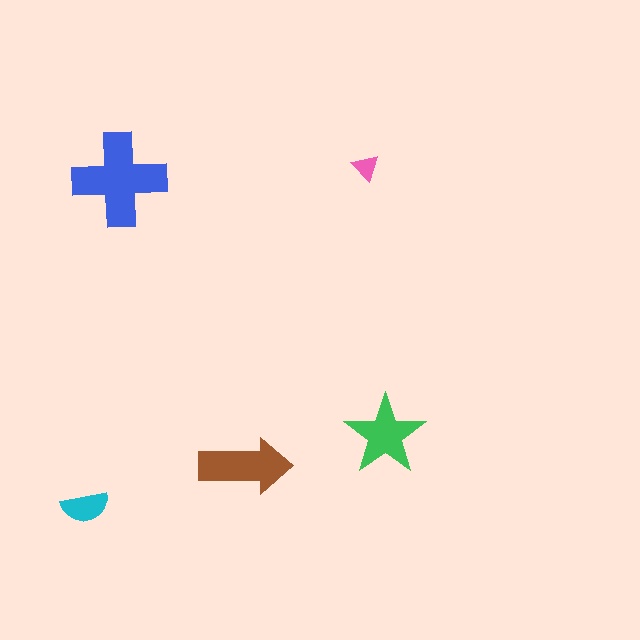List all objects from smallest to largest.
The pink triangle, the cyan semicircle, the green star, the brown arrow, the blue cross.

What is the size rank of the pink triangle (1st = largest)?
5th.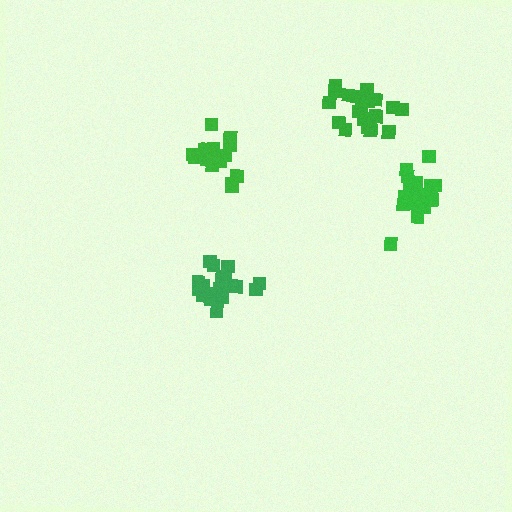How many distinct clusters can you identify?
There are 4 distinct clusters.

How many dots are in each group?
Group 1: 17 dots, Group 2: 18 dots, Group 3: 20 dots, Group 4: 17 dots (72 total).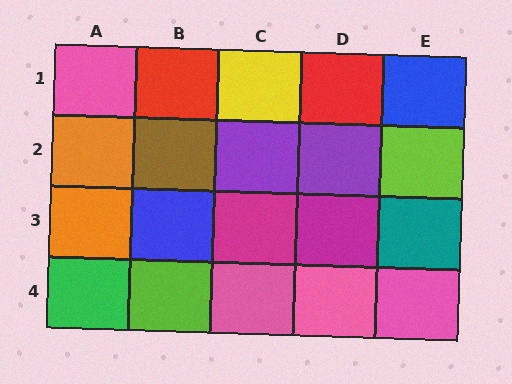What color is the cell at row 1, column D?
Red.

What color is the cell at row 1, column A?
Pink.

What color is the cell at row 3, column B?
Blue.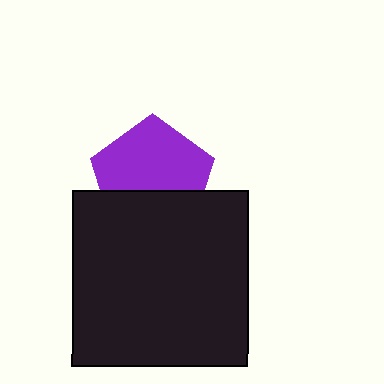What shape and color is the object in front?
The object in front is a black square.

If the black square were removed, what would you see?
You would see the complete purple pentagon.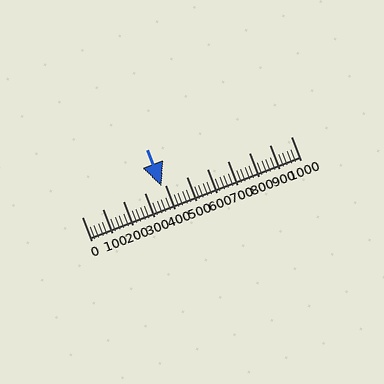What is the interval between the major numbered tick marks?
The major tick marks are spaced 100 units apart.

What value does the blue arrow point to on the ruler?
The blue arrow points to approximately 380.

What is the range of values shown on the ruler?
The ruler shows values from 0 to 1000.